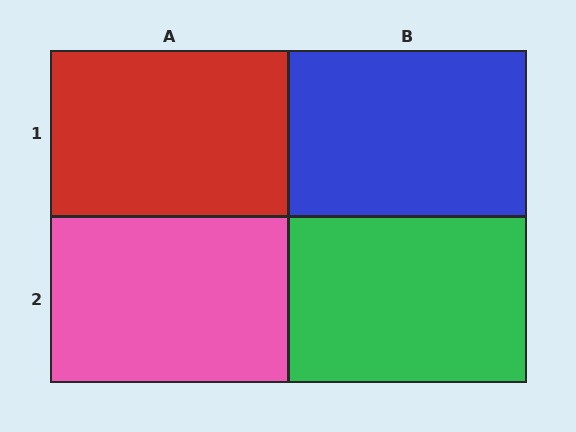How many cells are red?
1 cell is red.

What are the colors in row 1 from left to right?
Red, blue.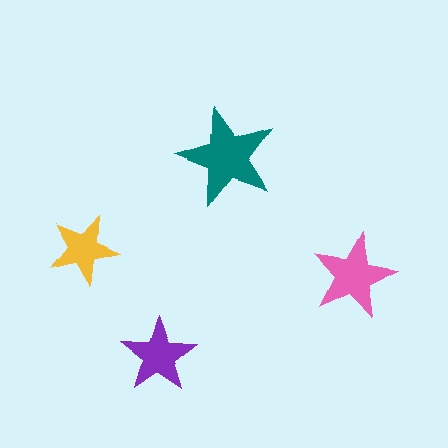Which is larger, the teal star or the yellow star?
The teal one.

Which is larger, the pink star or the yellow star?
The pink one.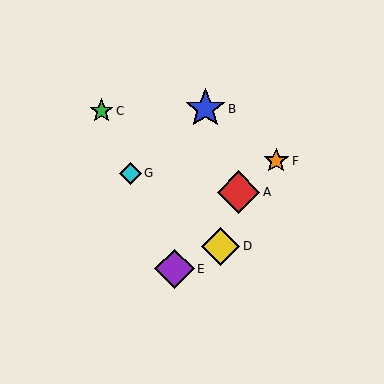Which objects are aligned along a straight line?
Objects C, E, G are aligned along a straight line.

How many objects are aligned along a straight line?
3 objects (C, E, G) are aligned along a straight line.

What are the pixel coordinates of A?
Object A is at (239, 192).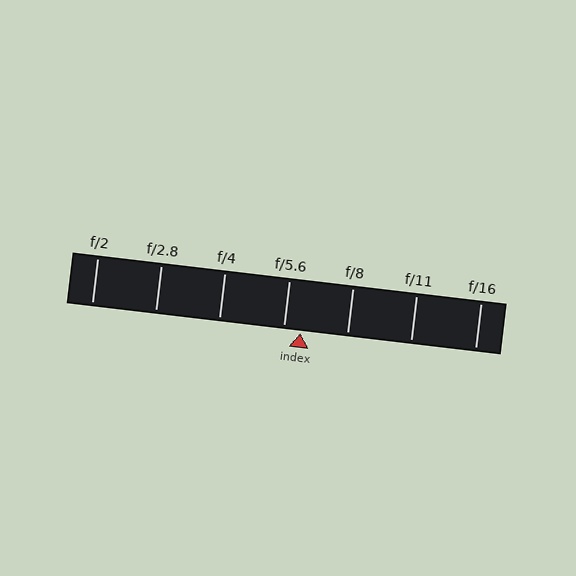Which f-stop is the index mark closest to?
The index mark is closest to f/5.6.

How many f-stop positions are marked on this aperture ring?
There are 7 f-stop positions marked.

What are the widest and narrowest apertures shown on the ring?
The widest aperture shown is f/2 and the narrowest is f/16.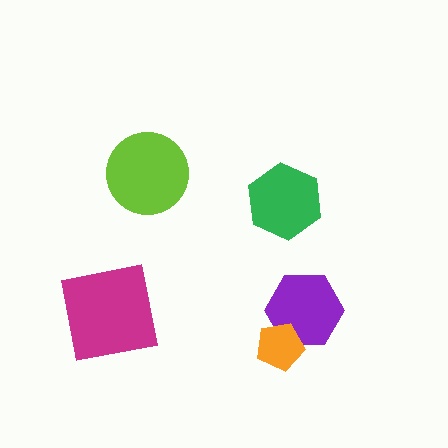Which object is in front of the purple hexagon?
The orange pentagon is in front of the purple hexagon.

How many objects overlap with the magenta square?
0 objects overlap with the magenta square.